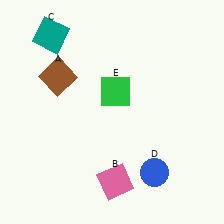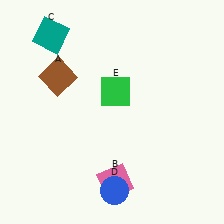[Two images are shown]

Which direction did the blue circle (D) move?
The blue circle (D) moved left.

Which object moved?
The blue circle (D) moved left.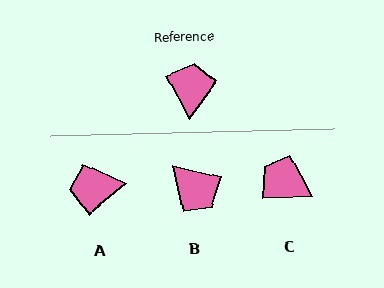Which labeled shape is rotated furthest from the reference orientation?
B, about 131 degrees away.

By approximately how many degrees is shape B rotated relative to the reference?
Approximately 131 degrees clockwise.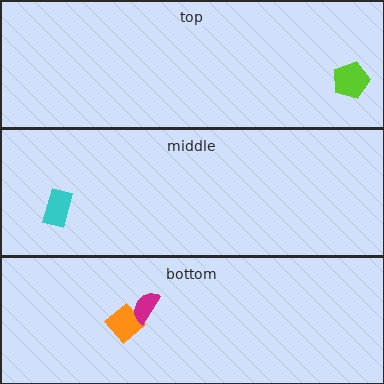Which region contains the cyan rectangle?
The middle region.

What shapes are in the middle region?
The cyan rectangle.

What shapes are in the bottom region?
The orange diamond, the magenta semicircle.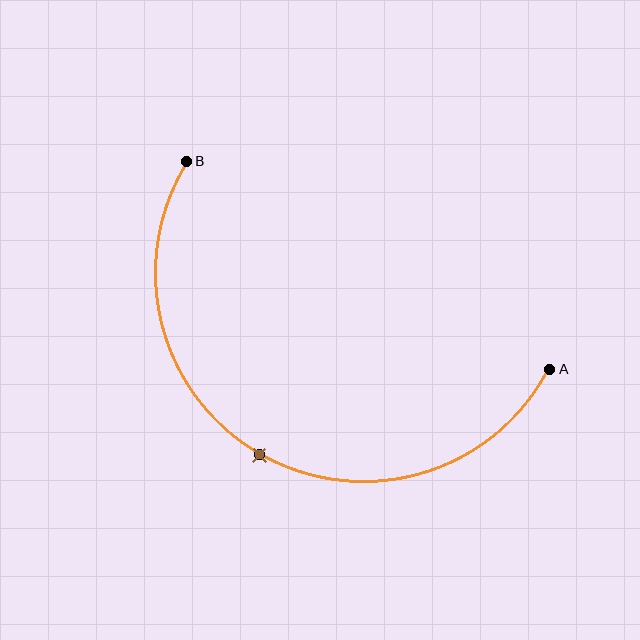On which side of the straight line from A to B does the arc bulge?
The arc bulges below the straight line connecting A and B.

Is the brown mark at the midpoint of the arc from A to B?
Yes. The brown mark lies on the arc at equal arc-length from both A and B — it is the arc midpoint.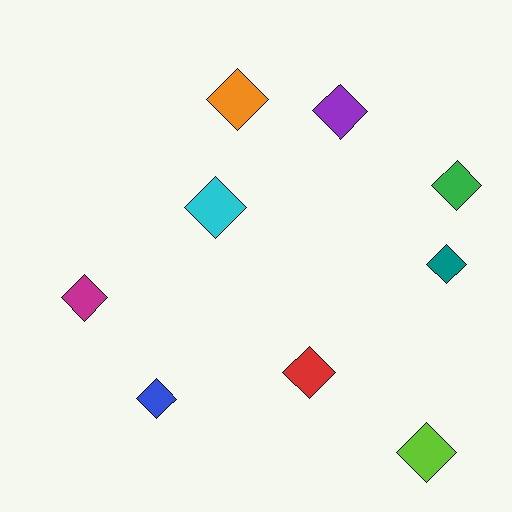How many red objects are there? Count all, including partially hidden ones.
There is 1 red object.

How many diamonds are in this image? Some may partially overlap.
There are 9 diamonds.